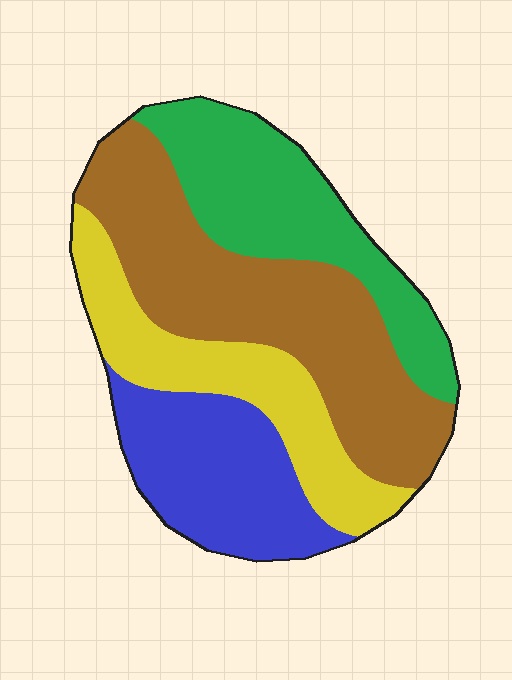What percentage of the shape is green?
Green covers roughly 25% of the shape.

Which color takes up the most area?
Brown, at roughly 35%.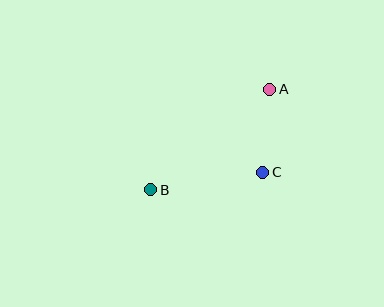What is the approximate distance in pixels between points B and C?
The distance between B and C is approximately 114 pixels.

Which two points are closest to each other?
Points A and C are closest to each other.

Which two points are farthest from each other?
Points A and B are farthest from each other.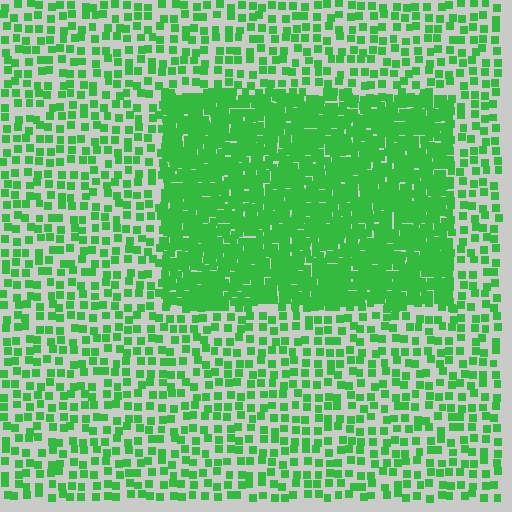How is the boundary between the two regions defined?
The boundary is defined by a change in element density (approximately 2.7x ratio). All elements are the same color, size, and shape.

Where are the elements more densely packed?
The elements are more densely packed inside the rectangle boundary.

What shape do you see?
I see a rectangle.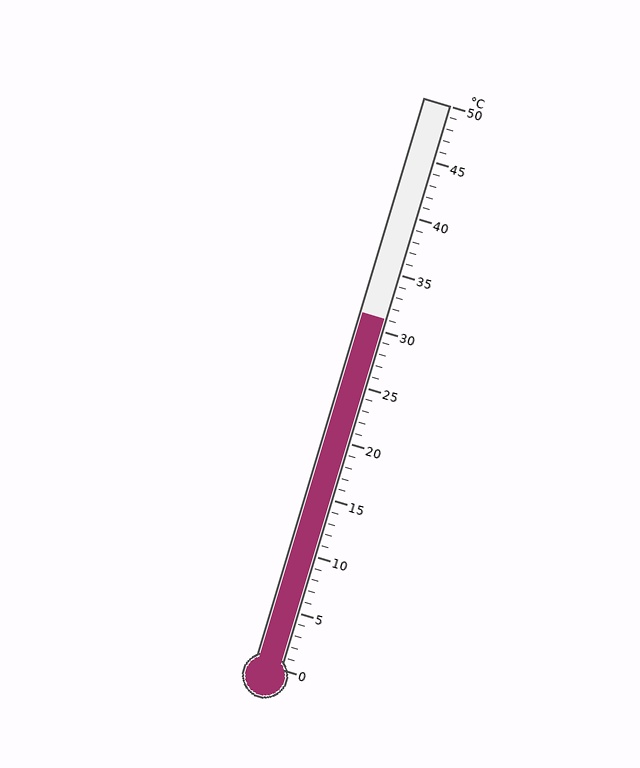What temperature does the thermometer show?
The thermometer shows approximately 31°C.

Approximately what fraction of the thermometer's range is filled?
The thermometer is filled to approximately 60% of its range.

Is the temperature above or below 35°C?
The temperature is below 35°C.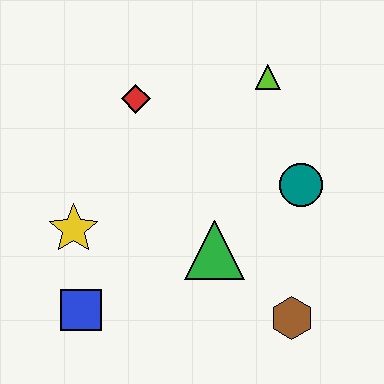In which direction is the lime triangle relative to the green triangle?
The lime triangle is above the green triangle.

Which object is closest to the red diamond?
The lime triangle is closest to the red diamond.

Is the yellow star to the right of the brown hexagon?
No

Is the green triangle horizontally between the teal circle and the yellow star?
Yes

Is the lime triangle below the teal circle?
No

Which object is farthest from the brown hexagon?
The red diamond is farthest from the brown hexagon.